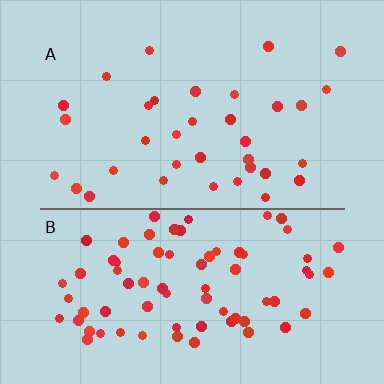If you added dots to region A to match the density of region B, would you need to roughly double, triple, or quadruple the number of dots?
Approximately double.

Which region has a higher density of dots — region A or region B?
B (the bottom).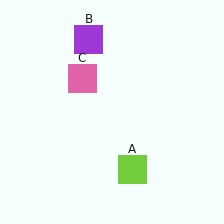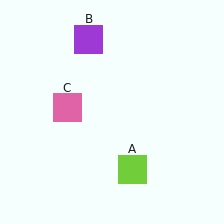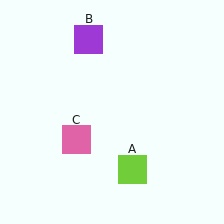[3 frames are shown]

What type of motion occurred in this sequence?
The pink square (object C) rotated counterclockwise around the center of the scene.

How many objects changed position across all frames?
1 object changed position: pink square (object C).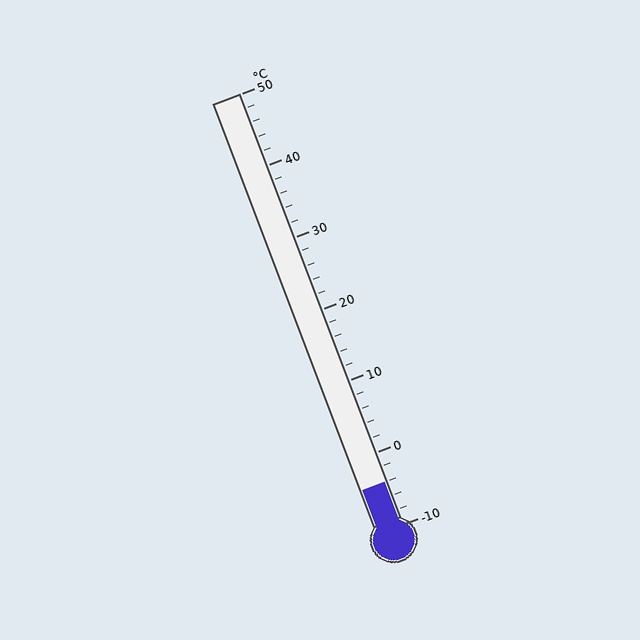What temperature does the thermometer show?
The thermometer shows approximately -4°C.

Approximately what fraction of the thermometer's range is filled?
The thermometer is filled to approximately 10% of its range.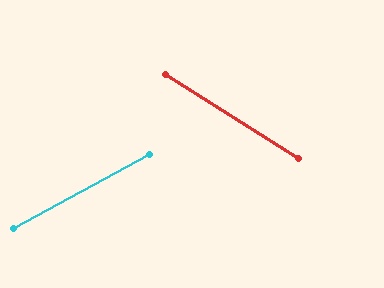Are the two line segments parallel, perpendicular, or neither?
Neither parallel nor perpendicular — they differ by about 61°.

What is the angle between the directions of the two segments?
Approximately 61 degrees.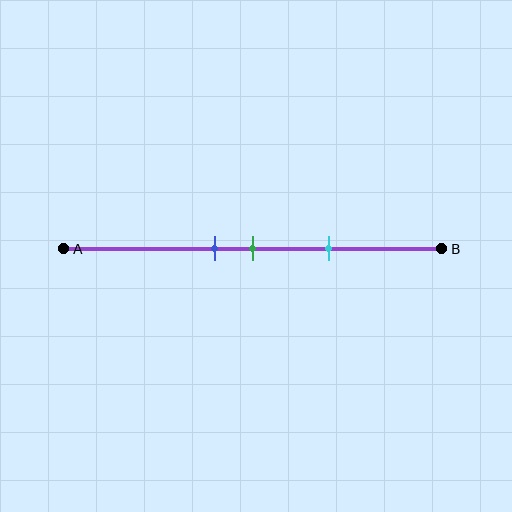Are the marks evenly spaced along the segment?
Yes, the marks are approximately evenly spaced.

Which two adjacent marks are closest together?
The blue and green marks are the closest adjacent pair.